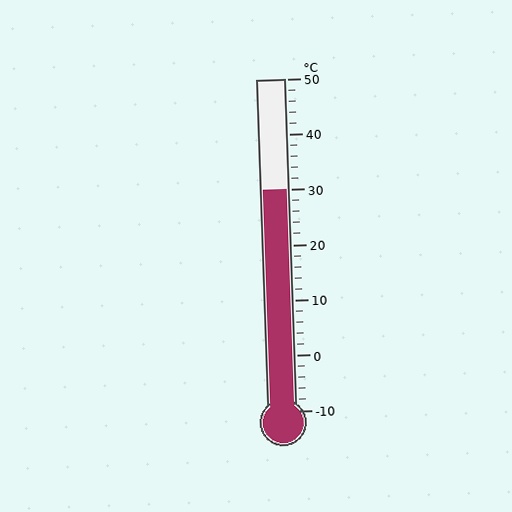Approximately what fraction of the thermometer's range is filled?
The thermometer is filled to approximately 65% of its range.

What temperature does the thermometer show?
The thermometer shows approximately 30°C.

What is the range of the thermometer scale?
The thermometer scale ranges from -10°C to 50°C.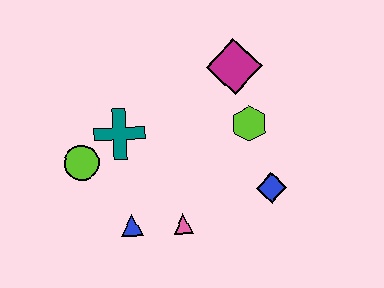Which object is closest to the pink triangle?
The blue triangle is closest to the pink triangle.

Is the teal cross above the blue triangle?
Yes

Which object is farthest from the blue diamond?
The lime circle is farthest from the blue diamond.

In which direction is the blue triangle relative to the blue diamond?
The blue triangle is to the left of the blue diamond.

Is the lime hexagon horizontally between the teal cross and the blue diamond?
Yes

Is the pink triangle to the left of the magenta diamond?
Yes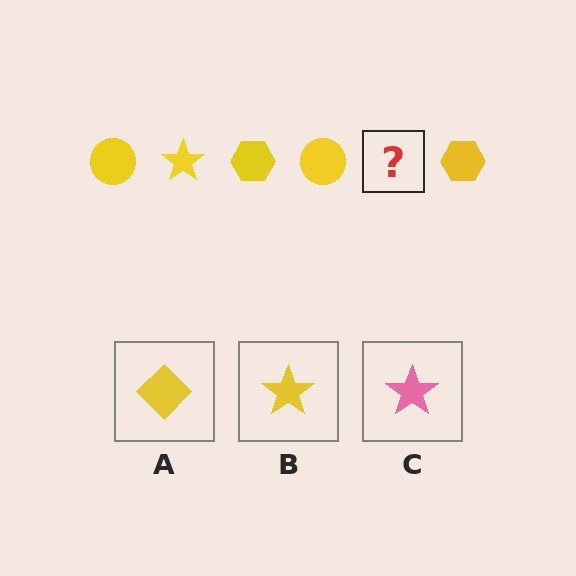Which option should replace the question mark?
Option B.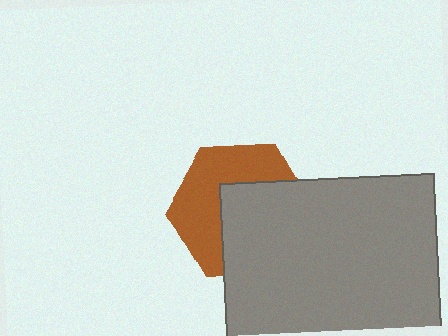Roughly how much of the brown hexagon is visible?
About half of it is visible (roughly 49%).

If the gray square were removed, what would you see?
You would see the complete brown hexagon.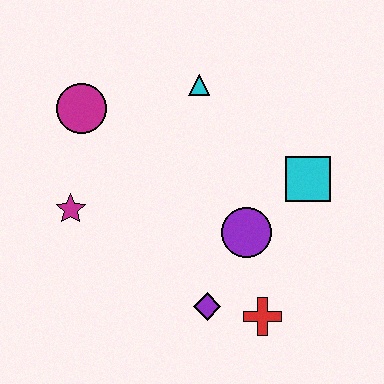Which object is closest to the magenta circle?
The magenta star is closest to the magenta circle.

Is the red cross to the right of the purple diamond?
Yes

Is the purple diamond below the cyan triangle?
Yes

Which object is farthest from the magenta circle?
The red cross is farthest from the magenta circle.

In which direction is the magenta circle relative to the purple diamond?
The magenta circle is above the purple diamond.